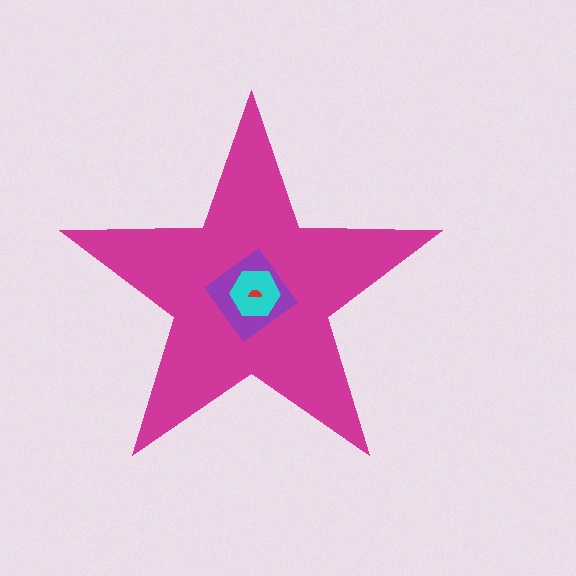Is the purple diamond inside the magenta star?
Yes.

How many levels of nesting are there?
4.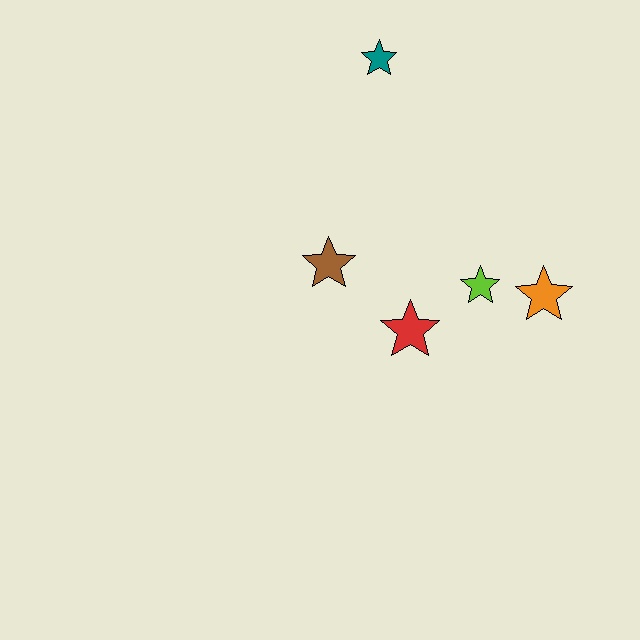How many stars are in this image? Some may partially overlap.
There are 5 stars.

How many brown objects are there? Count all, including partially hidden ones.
There is 1 brown object.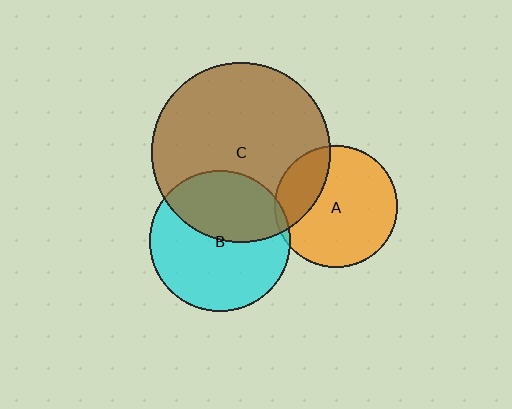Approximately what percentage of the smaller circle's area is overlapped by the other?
Approximately 40%.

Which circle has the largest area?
Circle C (brown).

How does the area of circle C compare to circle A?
Approximately 2.1 times.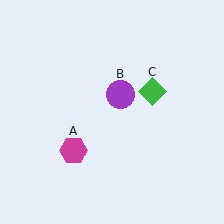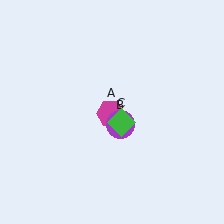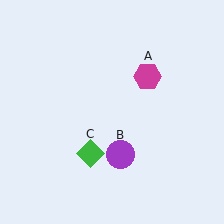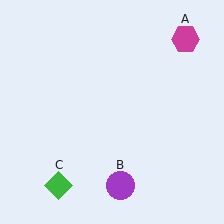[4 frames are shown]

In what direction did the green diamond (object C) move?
The green diamond (object C) moved down and to the left.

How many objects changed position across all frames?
3 objects changed position: magenta hexagon (object A), purple circle (object B), green diamond (object C).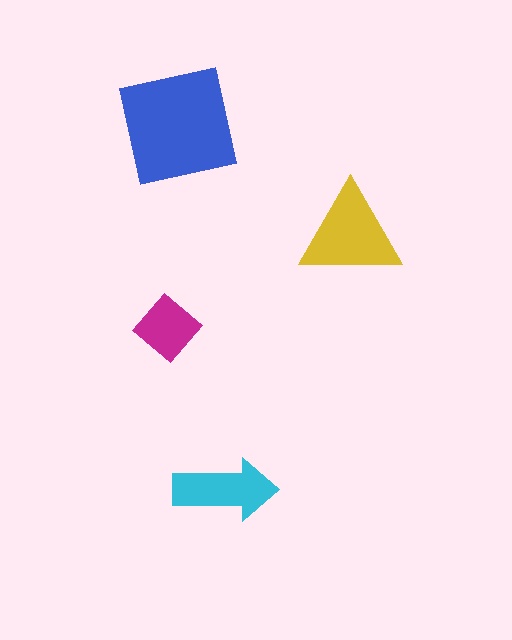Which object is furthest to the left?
The magenta diamond is leftmost.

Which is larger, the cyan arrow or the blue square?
The blue square.